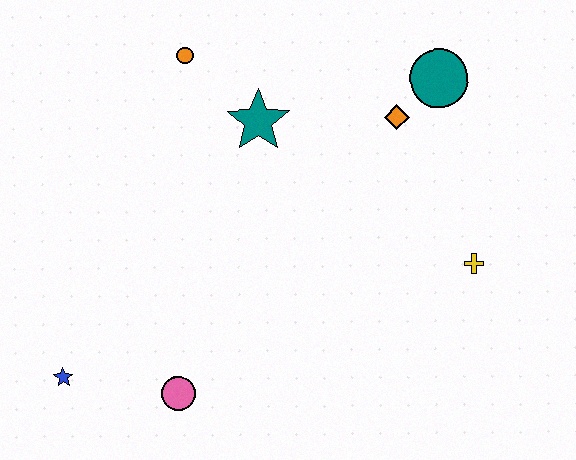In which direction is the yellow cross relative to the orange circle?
The yellow cross is to the right of the orange circle.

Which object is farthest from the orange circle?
The yellow cross is farthest from the orange circle.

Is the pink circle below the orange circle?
Yes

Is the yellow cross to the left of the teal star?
No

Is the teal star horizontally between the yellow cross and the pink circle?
Yes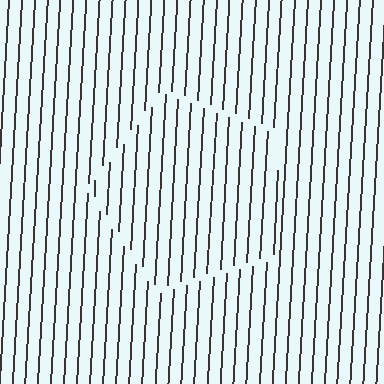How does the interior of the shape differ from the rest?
The interior of the shape contains the same grating, shifted by half a period — the contour is defined by the phase discontinuity where line-ends from the inner and outer gratings abut.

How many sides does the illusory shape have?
5 sides — the line-ends trace a pentagon.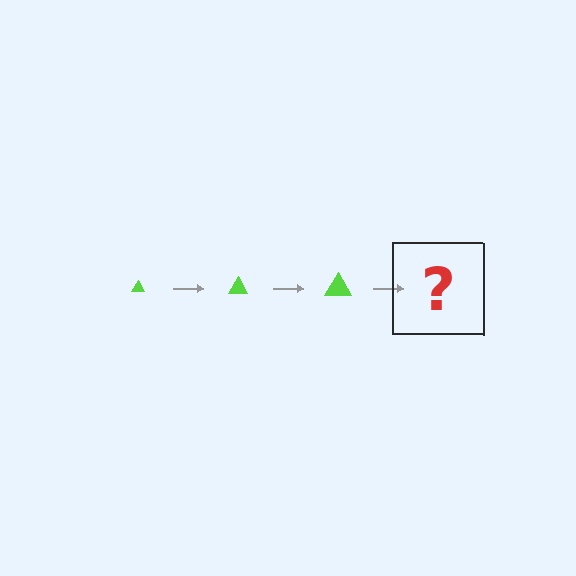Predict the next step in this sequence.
The next step is a lime triangle, larger than the previous one.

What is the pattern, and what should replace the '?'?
The pattern is that the triangle gets progressively larger each step. The '?' should be a lime triangle, larger than the previous one.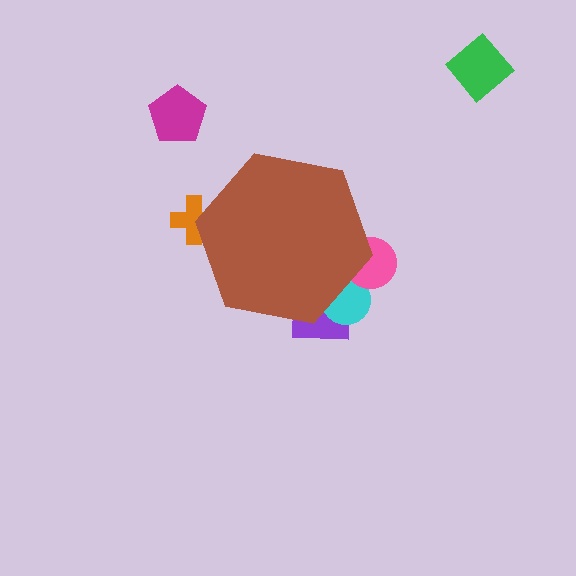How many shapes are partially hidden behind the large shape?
4 shapes are partially hidden.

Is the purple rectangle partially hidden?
Yes, the purple rectangle is partially hidden behind the brown hexagon.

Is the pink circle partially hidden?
Yes, the pink circle is partially hidden behind the brown hexagon.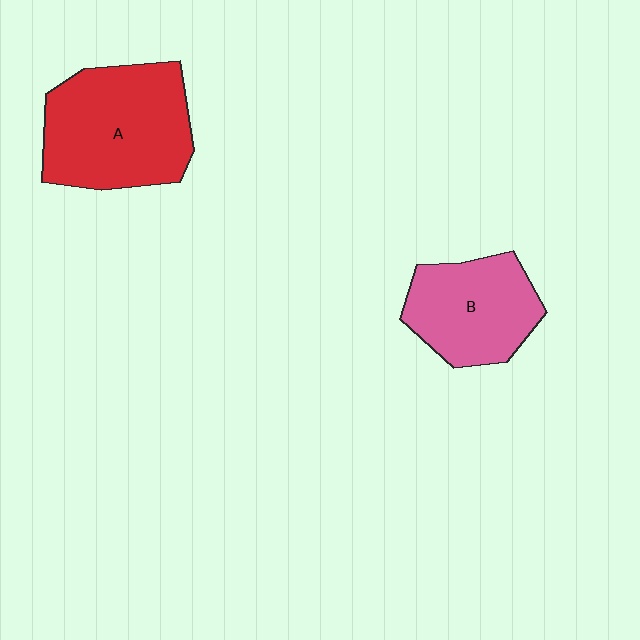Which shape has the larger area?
Shape A (red).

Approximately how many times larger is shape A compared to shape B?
Approximately 1.4 times.